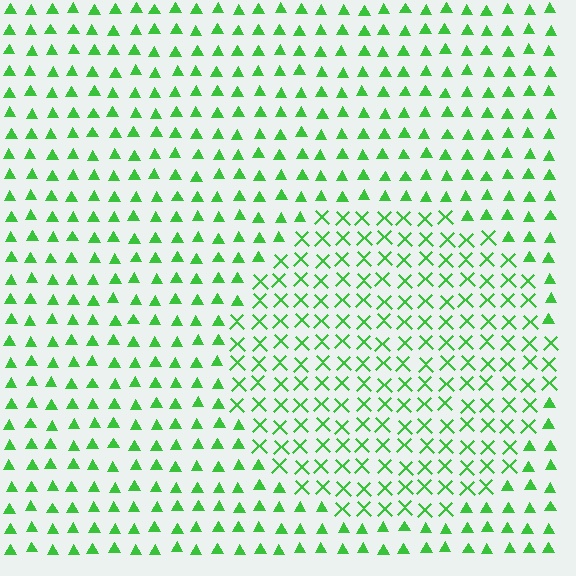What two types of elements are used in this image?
The image uses X marks inside the circle region and triangles outside it.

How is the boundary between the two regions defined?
The boundary is defined by a change in element shape: X marks inside vs. triangles outside. All elements share the same color and spacing.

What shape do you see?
I see a circle.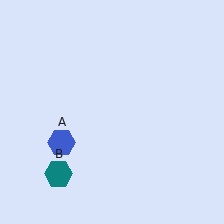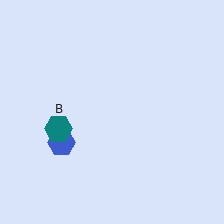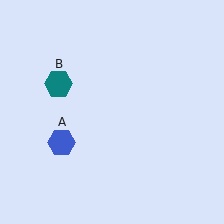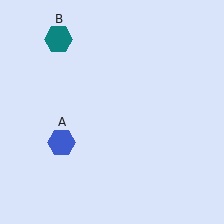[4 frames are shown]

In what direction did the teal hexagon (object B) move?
The teal hexagon (object B) moved up.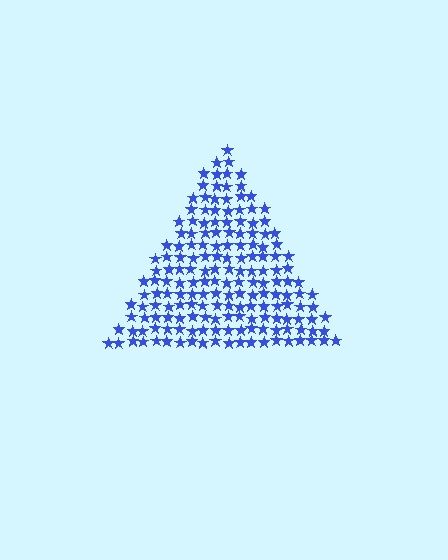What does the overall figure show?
The overall figure shows a triangle.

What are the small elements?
The small elements are stars.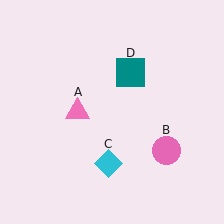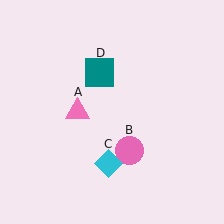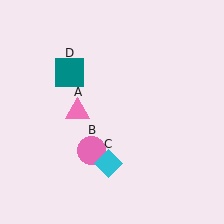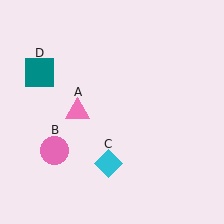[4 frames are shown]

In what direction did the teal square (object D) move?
The teal square (object D) moved left.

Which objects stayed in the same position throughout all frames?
Pink triangle (object A) and cyan diamond (object C) remained stationary.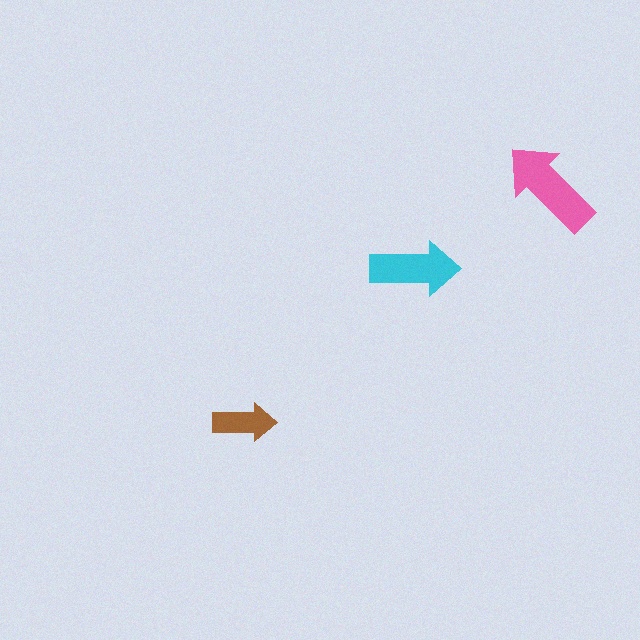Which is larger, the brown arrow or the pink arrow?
The pink one.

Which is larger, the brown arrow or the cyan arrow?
The cyan one.